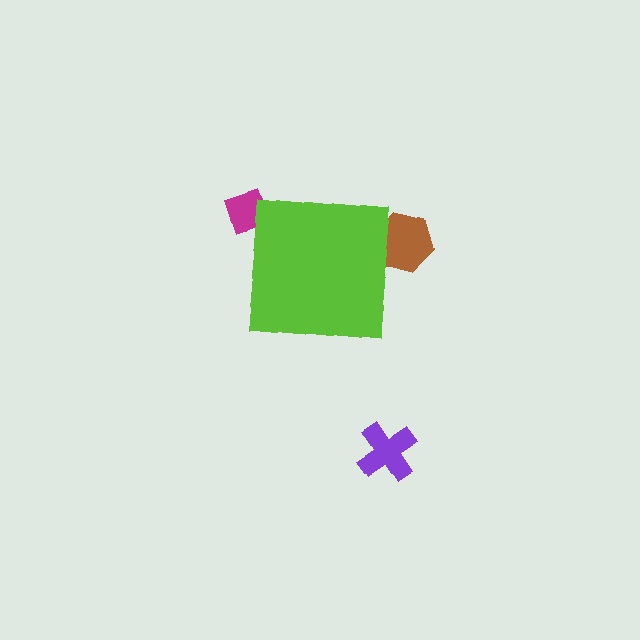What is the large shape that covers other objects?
A lime square.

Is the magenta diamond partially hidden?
Yes, the magenta diamond is partially hidden behind the lime square.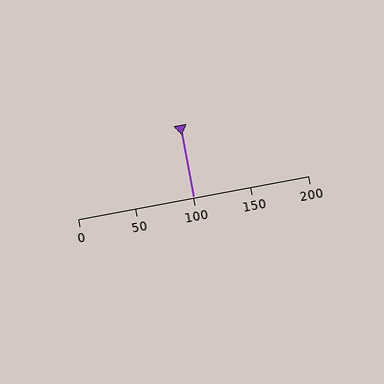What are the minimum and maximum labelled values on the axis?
The axis runs from 0 to 200.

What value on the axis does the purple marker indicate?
The marker indicates approximately 100.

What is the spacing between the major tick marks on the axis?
The major ticks are spaced 50 apart.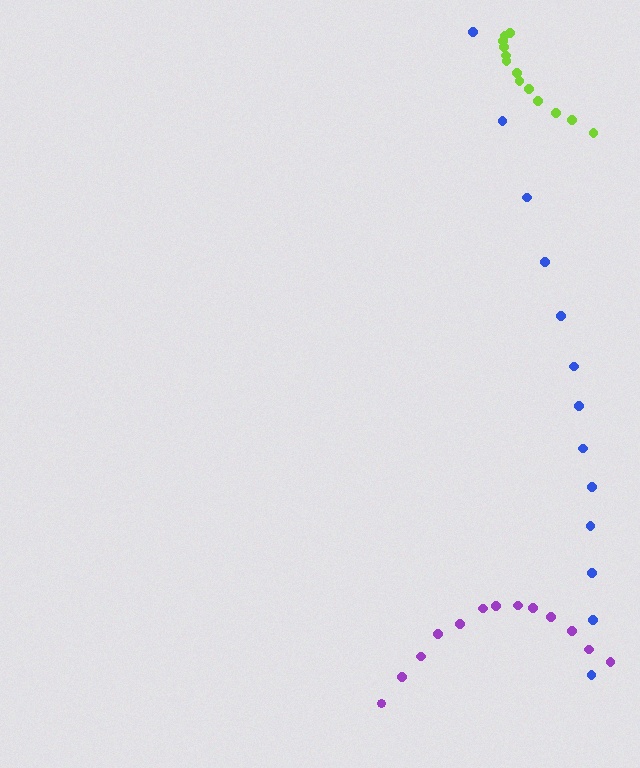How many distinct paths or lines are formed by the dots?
There are 3 distinct paths.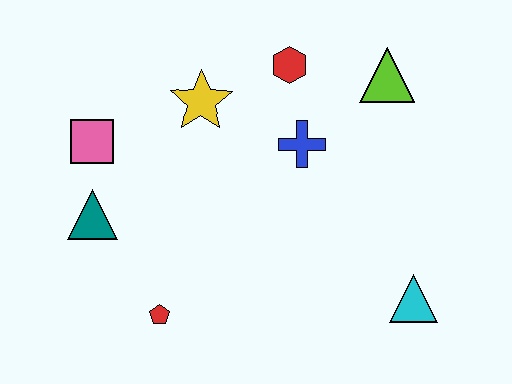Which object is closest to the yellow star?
The red hexagon is closest to the yellow star.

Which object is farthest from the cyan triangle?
The pink square is farthest from the cyan triangle.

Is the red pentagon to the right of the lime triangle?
No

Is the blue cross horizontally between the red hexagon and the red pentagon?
No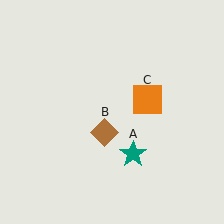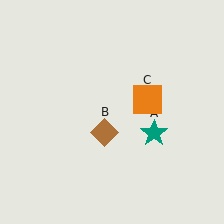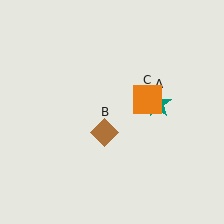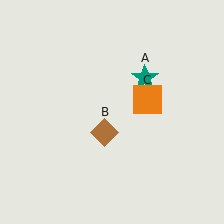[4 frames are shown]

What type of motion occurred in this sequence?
The teal star (object A) rotated counterclockwise around the center of the scene.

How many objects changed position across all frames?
1 object changed position: teal star (object A).